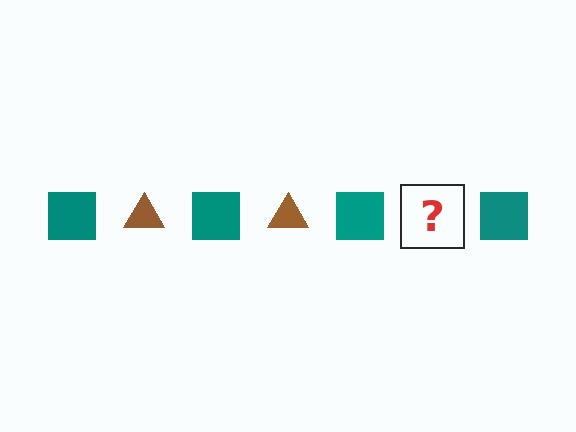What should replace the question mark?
The question mark should be replaced with a brown triangle.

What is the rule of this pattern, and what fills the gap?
The rule is that the pattern alternates between teal square and brown triangle. The gap should be filled with a brown triangle.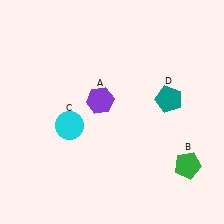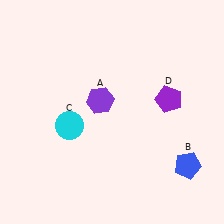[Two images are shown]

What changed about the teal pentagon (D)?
In Image 1, D is teal. In Image 2, it changed to purple.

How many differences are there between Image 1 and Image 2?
There are 2 differences between the two images.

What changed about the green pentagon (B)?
In Image 1, B is green. In Image 2, it changed to blue.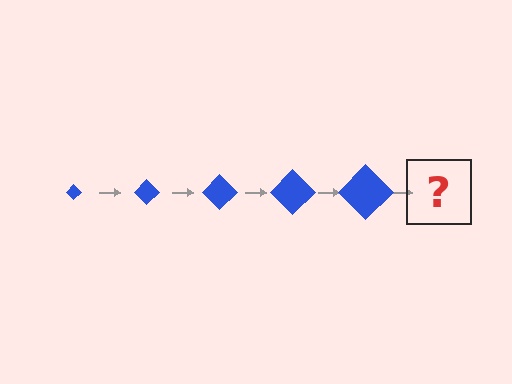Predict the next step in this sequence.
The next step is a blue diamond, larger than the previous one.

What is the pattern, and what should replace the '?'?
The pattern is that the diamond gets progressively larger each step. The '?' should be a blue diamond, larger than the previous one.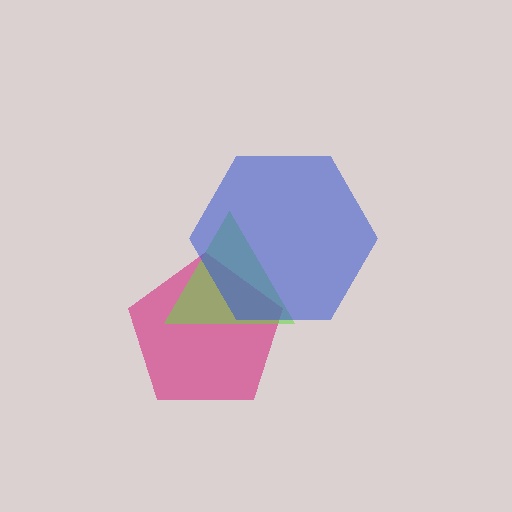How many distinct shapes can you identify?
There are 3 distinct shapes: a magenta pentagon, a lime triangle, a blue hexagon.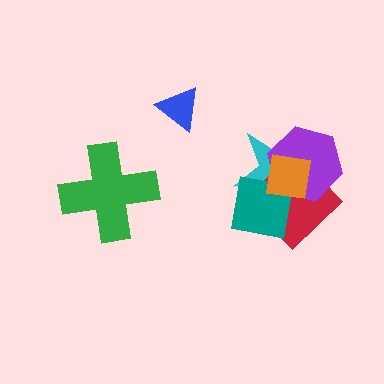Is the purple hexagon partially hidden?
Yes, it is partially covered by another shape.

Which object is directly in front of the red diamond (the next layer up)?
The teal square is directly in front of the red diamond.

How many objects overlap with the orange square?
4 objects overlap with the orange square.